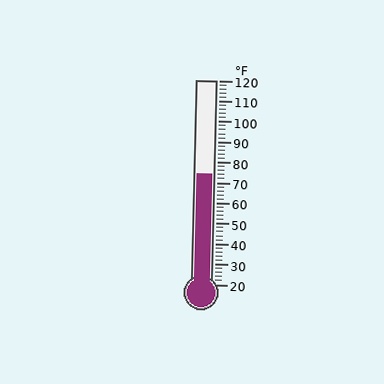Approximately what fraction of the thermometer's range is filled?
The thermometer is filled to approximately 55% of its range.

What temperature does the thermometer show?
The thermometer shows approximately 74°F.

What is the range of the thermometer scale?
The thermometer scale ranges from 20°F to 120°F.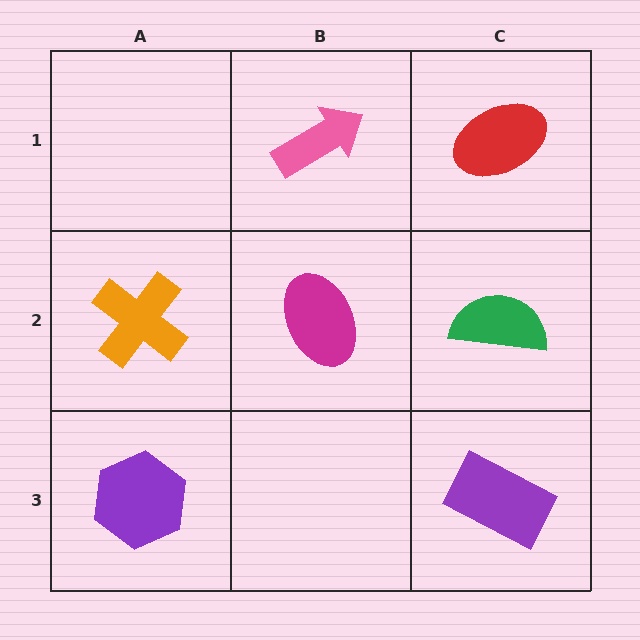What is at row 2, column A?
An orange cross.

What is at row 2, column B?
A magenta ellipse.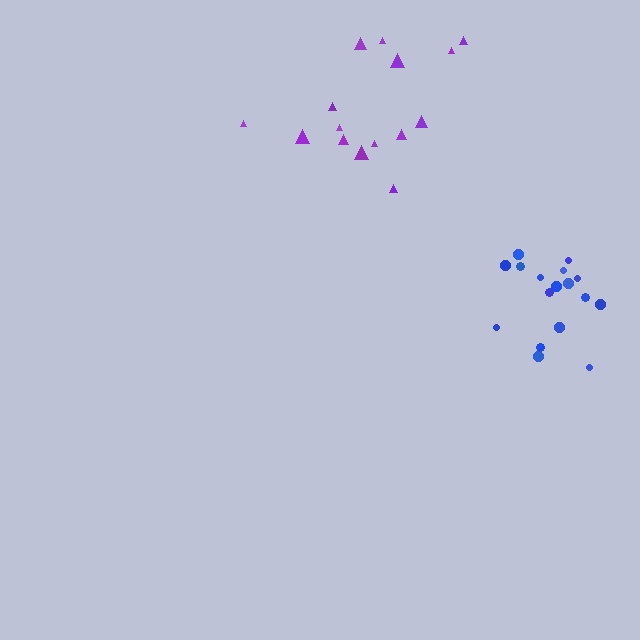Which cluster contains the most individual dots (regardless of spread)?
Blue (17).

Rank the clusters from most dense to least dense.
blue, purple.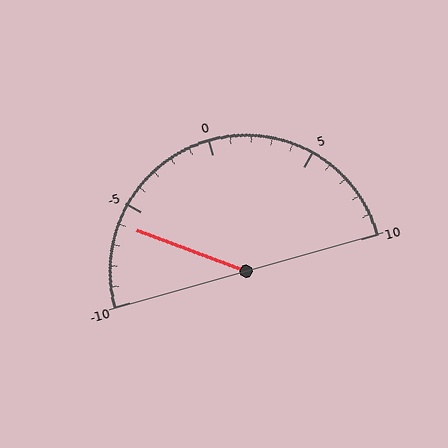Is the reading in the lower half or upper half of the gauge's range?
The reading is in the lower half of the range (-10 to 10).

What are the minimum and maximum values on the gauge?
The gauge ranges from -10 to 10.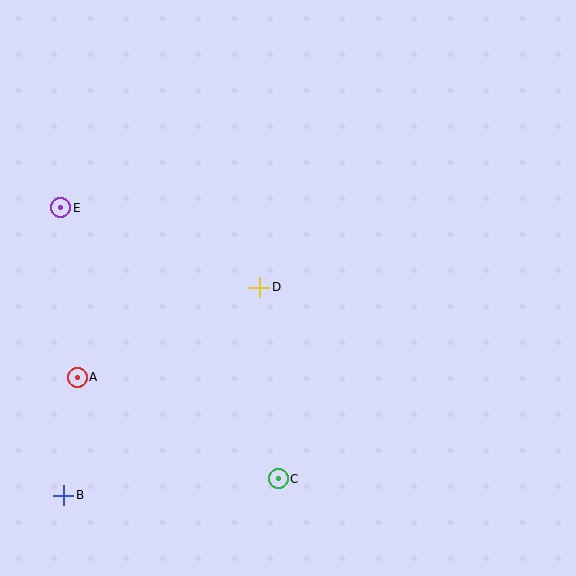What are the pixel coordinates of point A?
Point A is at (77, 377).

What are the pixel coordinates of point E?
Point E is at (61, 208).